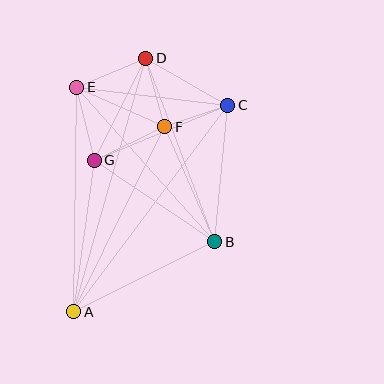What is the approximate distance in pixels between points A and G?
The distance between A and G is approximately 153 pixels.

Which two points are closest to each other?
Points C and F are closest to each other.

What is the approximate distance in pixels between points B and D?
The distance between B and D is approximately 196 pixels.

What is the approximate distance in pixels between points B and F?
The distance between B and F is approximately 125 pixels.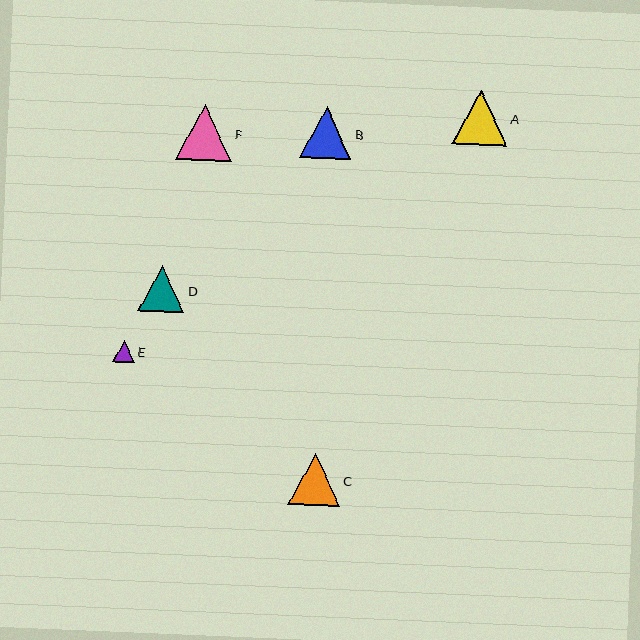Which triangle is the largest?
Triangle F is the largest with a size of approximately 56 pixels.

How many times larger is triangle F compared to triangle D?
Triangle F is approximately 1.2 times the size of triangle D.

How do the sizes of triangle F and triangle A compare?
Triangle F and triangle A are approximately the same size.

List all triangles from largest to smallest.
From largest to smallest: F, A, C, B, D, E.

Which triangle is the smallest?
Triangle E is the smallest with a size of approximately 22 pixels.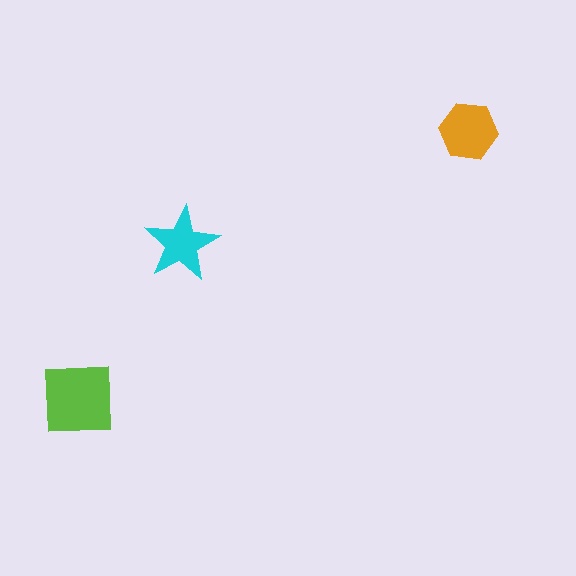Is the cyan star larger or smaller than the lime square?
Smaller.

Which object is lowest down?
The lime square is bottommost.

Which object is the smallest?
The cyan star.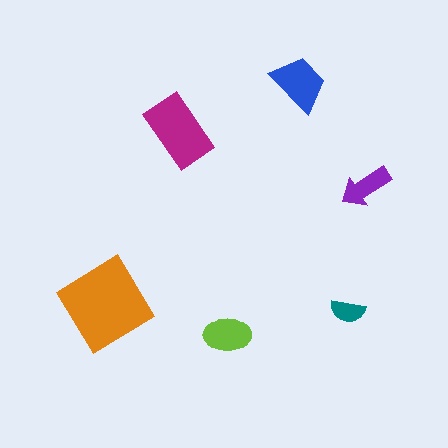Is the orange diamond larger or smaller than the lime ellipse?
Larger.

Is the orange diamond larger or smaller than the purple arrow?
Larger.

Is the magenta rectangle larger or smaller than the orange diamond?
Smaller.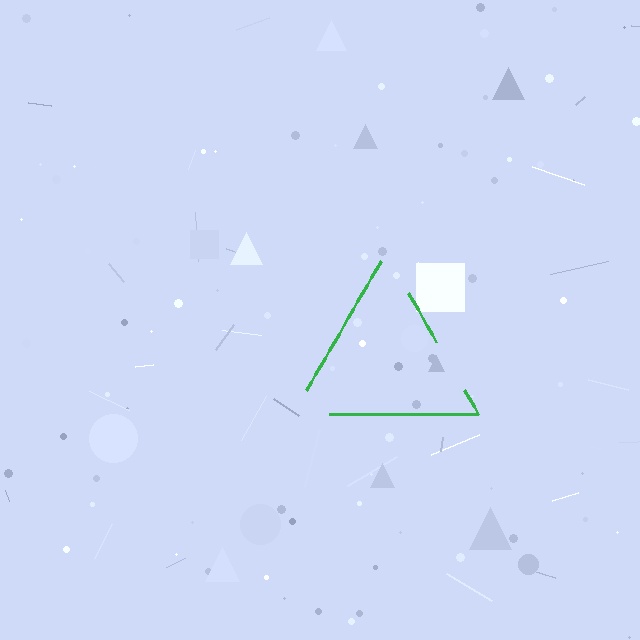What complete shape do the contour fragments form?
The contour fragments form a triangle.